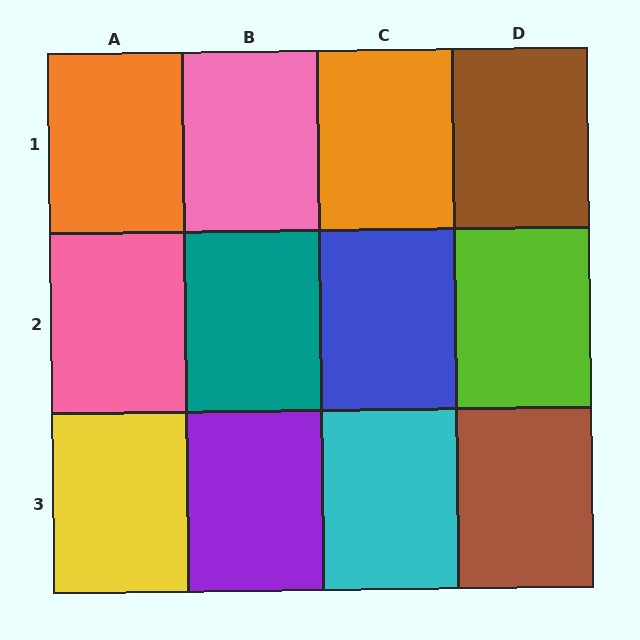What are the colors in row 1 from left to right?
Orange, pink, orange, brown.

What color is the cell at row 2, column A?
Pink.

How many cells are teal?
1 cell is teal.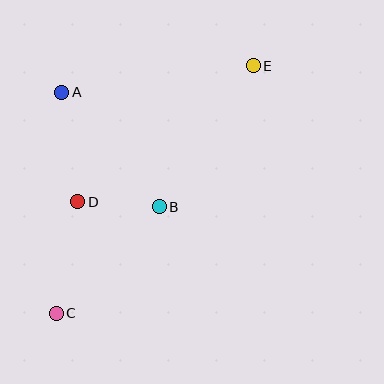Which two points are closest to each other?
Points B and D are closest to each other.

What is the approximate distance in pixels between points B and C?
The distance between B and C is approximately 148 pixels.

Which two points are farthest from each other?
Points C and E are farthest from each other.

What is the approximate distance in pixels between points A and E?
The distance between A and E is approximately 193 pixels.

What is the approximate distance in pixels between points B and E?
The distance between B and E is approximately 169 pixels.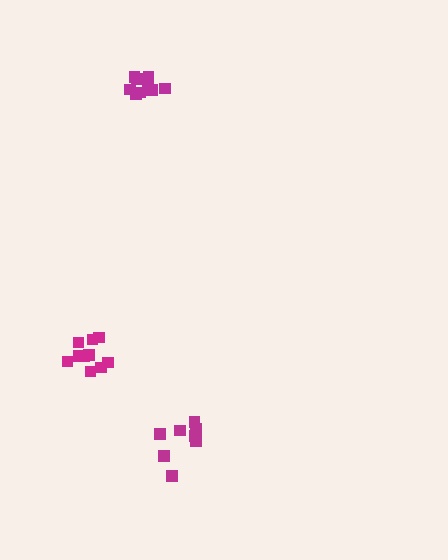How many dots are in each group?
Group 1: 9 dots, Group 2: 9 dots, Group 3: 10 dots (28 total).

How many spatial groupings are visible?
There are 3 spatial groupings.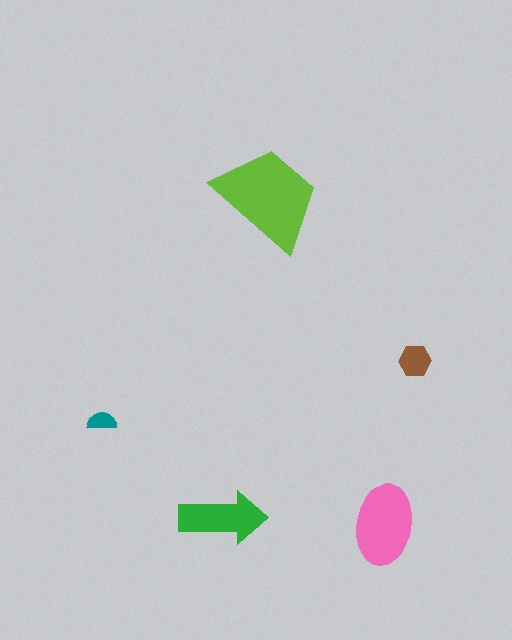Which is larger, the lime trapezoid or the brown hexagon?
The lime trapezoid.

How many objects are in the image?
There are 5 objects in the image.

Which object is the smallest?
The teal semicircle.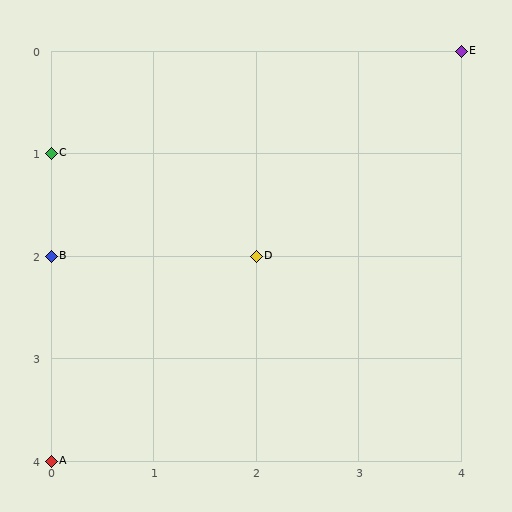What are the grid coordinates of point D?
Point D is at grid coordinates (2, 2).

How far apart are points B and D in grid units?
Points B and D are 2 columns apart.